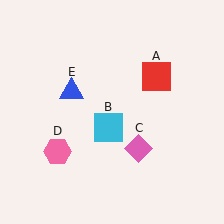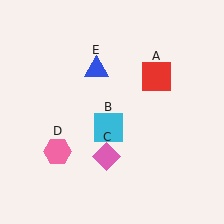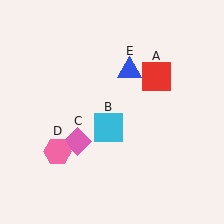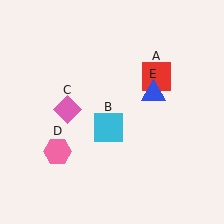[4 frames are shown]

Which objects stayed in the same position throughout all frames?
Red square (object A) and cyan square (object B) and pink hexagon (object D) remained stationary.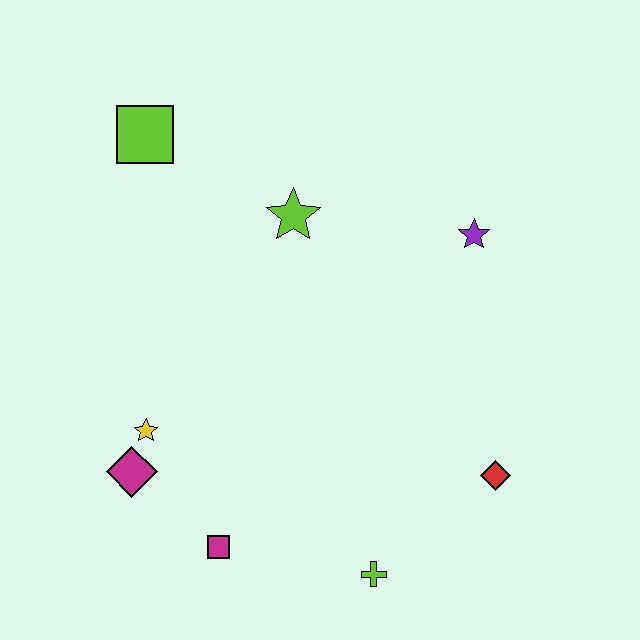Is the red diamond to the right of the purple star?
Yes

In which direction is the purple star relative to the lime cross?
The purple star is above the lime cross.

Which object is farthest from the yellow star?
The purple star is farthest from the yellow star.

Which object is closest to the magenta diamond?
The yellow star is closest to the magenta diamond.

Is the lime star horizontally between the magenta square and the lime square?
No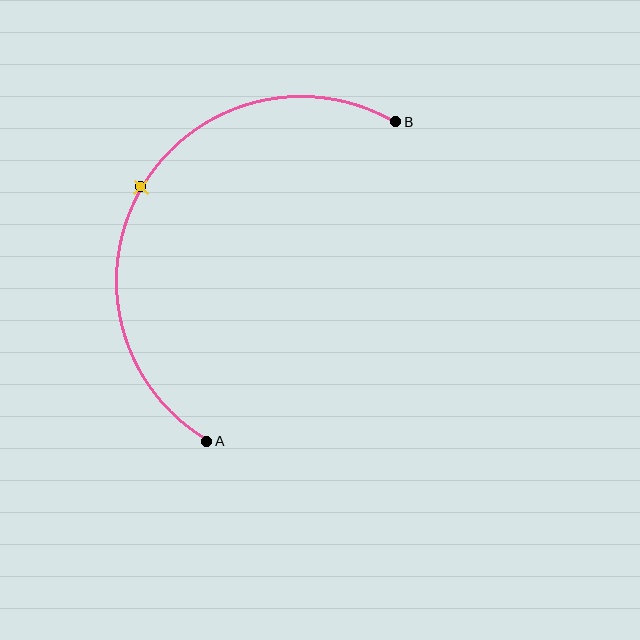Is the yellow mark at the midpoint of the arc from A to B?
Yes. The yellow mark lies on the arc at equal arc-length from both A and B — it is the arc midpoint.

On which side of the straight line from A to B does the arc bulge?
The arc bulges to the left of the straight line connecting A and B.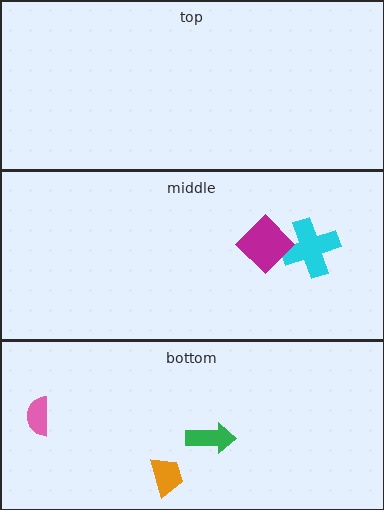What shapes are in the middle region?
The cyan cross, the magenta diamond.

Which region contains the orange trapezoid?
The bottom region.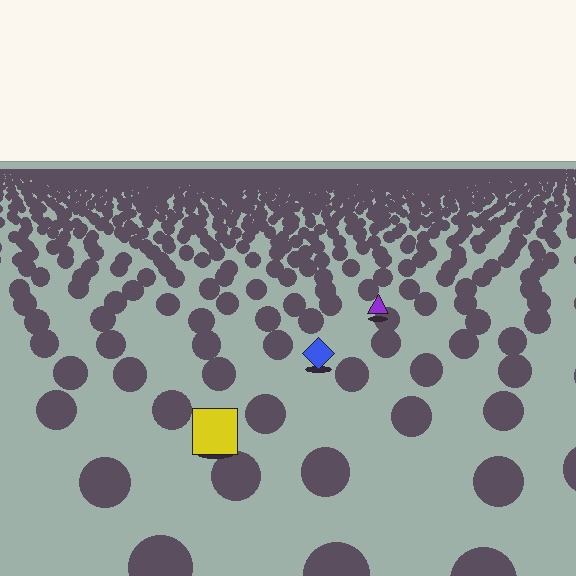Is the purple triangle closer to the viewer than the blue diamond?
No. The blue diamond is closer — you can tell from the texture gradient: the ground texture is coarser near it.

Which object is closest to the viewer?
The yellow square is closest. The texture marks near it are larger and more spread out.